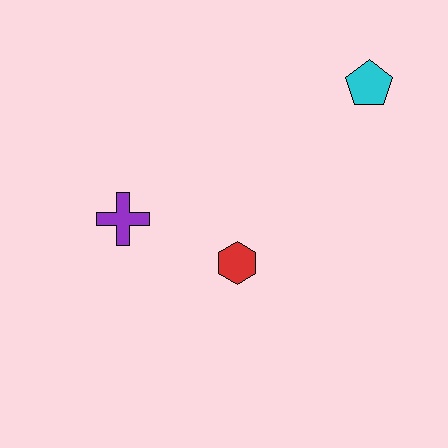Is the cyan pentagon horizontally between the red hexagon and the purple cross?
No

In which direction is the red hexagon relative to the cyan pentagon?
The red hexagon is below the cyan pentagon.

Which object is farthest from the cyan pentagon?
The purple cross is farthest from the cyan pentagon.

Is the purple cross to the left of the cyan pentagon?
Yes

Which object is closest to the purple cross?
The red hexagon is closest to the purple cross.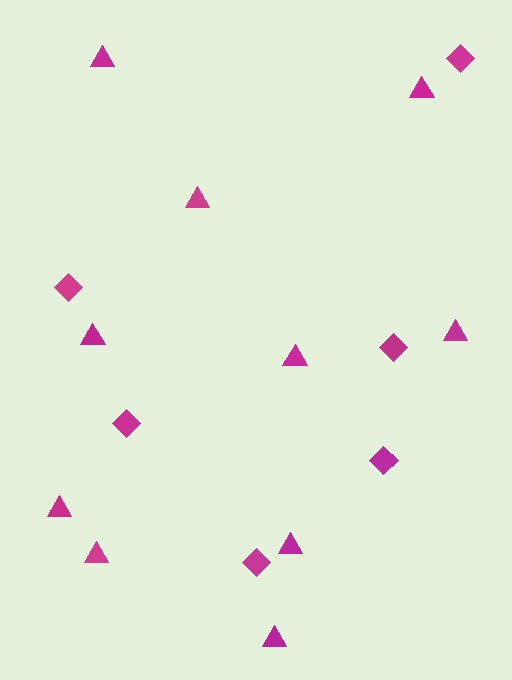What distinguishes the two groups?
There are 2 groups: one group of diamonds (6) and one group of triangles (10).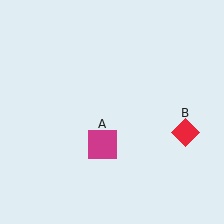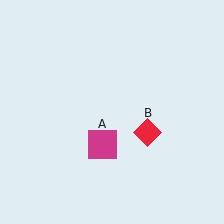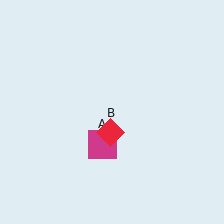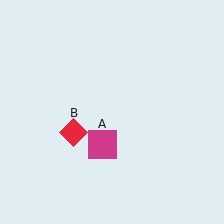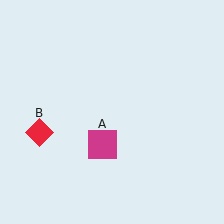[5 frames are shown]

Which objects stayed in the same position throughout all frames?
Magenta square (object A) remained stationary.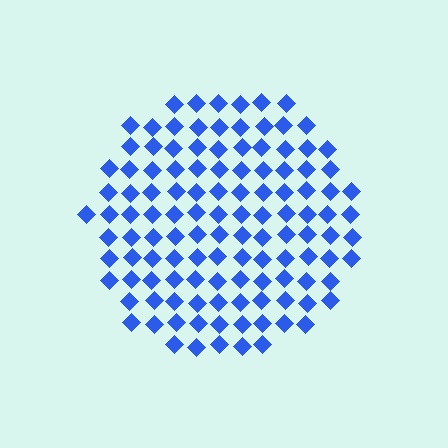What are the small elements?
The small elements are diamonds.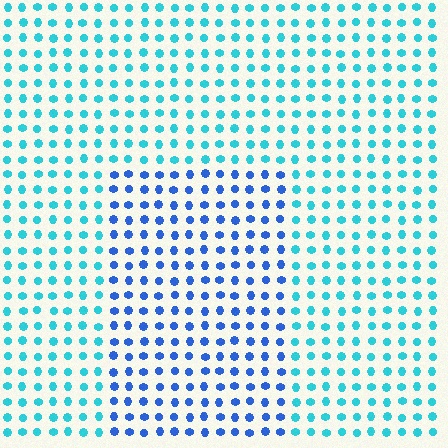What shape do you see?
I see a rectangle.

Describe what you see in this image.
The image is filled with small cyan elements in a uniform arrangement. A rectangle-shaped region is visible where the elements are tinted to a slightly different hue, forming a subtle color boundary.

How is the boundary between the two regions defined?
The boundary is defined purely by a slight shift in hue (about 38 degrees). Spacing, size, and orientation are identical on both sides.